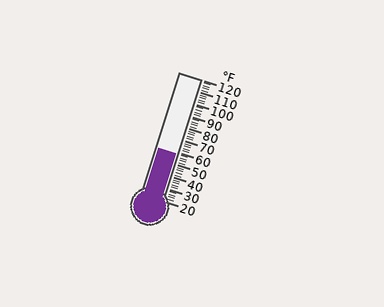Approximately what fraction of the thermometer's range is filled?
The thermometer is filled to approximately 40% of its range.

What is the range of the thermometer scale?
The thermometer scale ranges from 20°F to 120°F.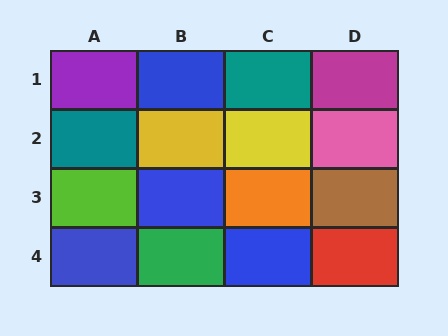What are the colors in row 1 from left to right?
Purple, blue, teal, magenta.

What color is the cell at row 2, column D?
Pink.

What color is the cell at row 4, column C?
Blue.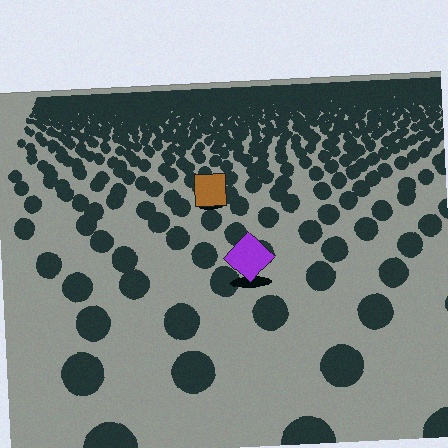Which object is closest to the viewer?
The purple diamond is closest. The texture marks near it are larger and more spread out.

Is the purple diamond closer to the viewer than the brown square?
Yes. The purple diamond is closer — you can tell from the texture gradient: the ground texture is coarser near it.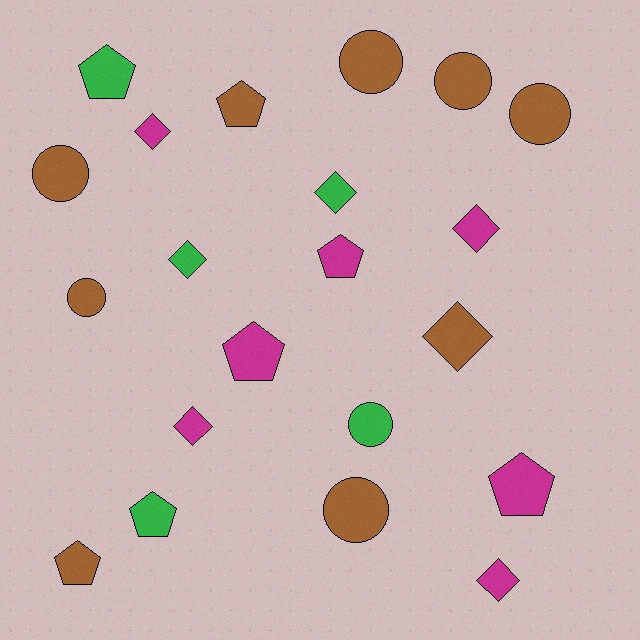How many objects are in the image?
There are 21 objects.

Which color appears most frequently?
Brown, with 9 objects.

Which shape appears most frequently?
Circle, with 7 objects.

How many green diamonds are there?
There are 2 green diamonds.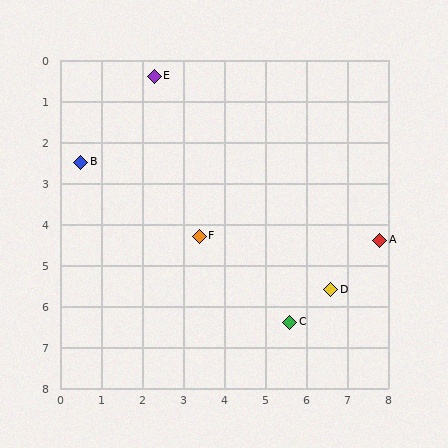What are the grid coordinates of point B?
Point B is at approximately (0.5, 2.5).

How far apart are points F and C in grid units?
Points F and C are about 3.0 grid units apart.